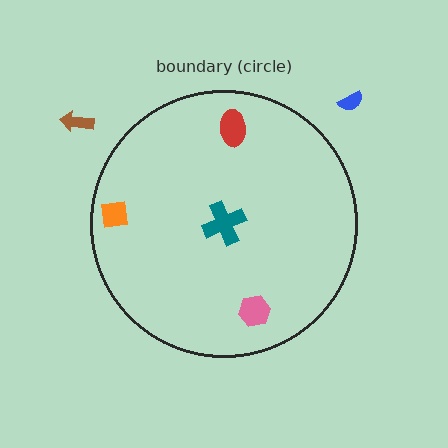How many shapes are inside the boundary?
4 inside, 2 outside.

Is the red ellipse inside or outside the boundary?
Inside.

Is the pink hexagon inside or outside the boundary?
Inside.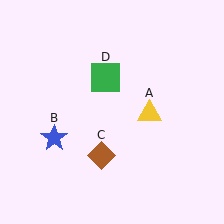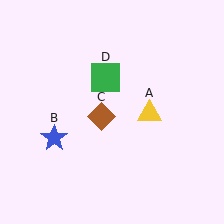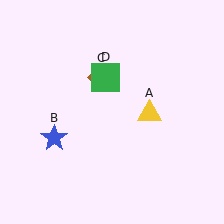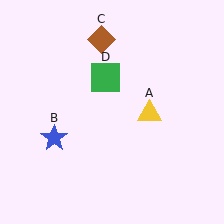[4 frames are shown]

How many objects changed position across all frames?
1 object changed position: brown diamond (object C).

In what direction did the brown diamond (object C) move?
The brown diamond (object C) moved up.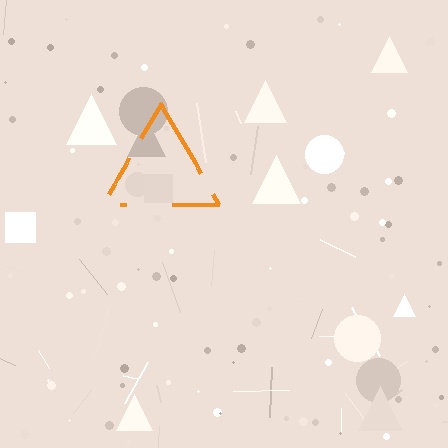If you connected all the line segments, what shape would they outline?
They would outline a triangle.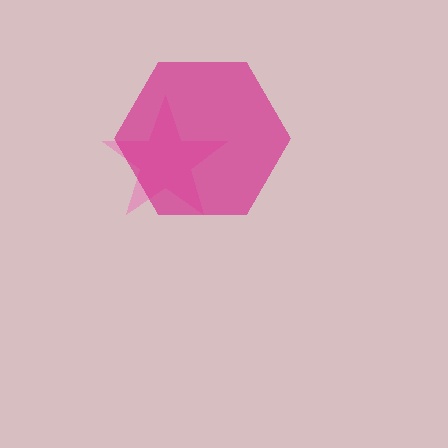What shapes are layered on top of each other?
The layered shapes are: a pink star, a magenta hexagon.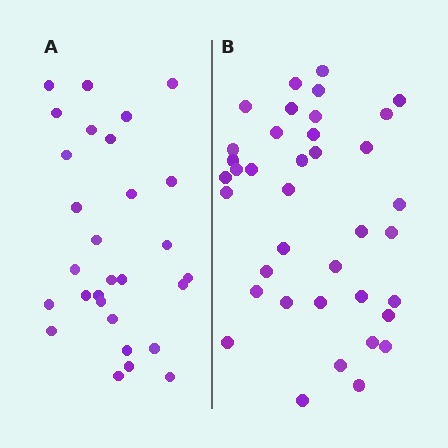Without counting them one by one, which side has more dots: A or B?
Region B (the right region) has more dots.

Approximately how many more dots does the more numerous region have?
Region B has roughly 8 or so more dots than region A.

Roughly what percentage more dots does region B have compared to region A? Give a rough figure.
About 30% more.